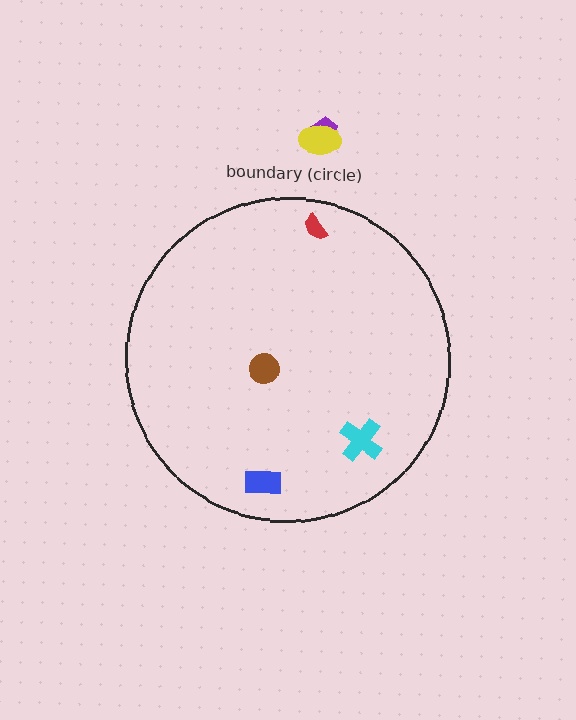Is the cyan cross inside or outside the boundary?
Inside.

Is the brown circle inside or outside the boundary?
Inside.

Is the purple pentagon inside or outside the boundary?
Outside.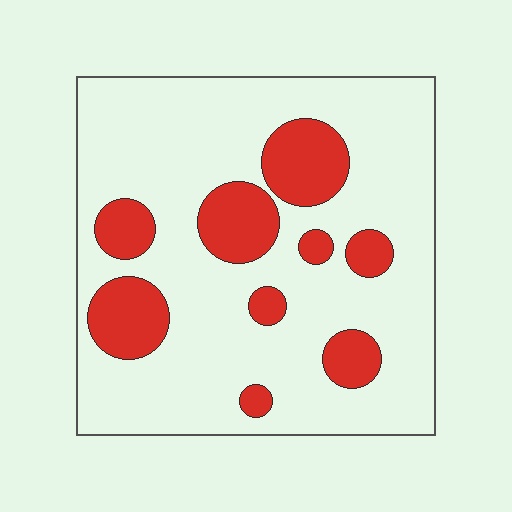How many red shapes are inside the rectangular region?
9.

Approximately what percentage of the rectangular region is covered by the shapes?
Approximately 20%.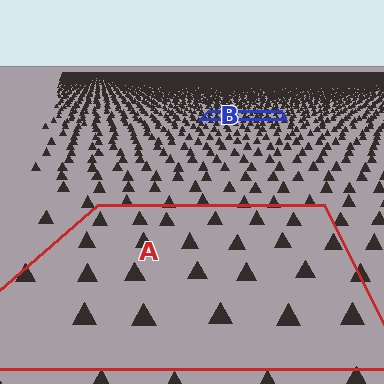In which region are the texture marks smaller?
The texture marks are smaller in region B, because it is farther away.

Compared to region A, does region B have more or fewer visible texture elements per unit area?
Region B has more texture elements per unit area — they are packed more densely because it is farther away.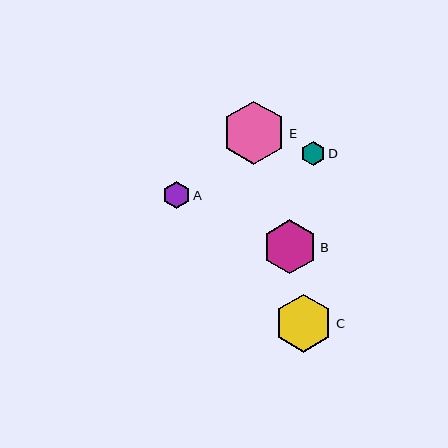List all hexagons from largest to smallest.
From largest to smallest: E, C, B, A, D.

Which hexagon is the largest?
Hexagon E is the largest with a size of approximately 64 pixels.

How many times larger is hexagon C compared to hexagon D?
Hexagon C is approximately 2.4 times the size of hexagon D.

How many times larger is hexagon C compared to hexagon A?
Hexagon C is approximately 2.1 times the size of hexagon A.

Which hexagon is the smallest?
Hexagon D is the smallest with a size of approximately 24 pixels.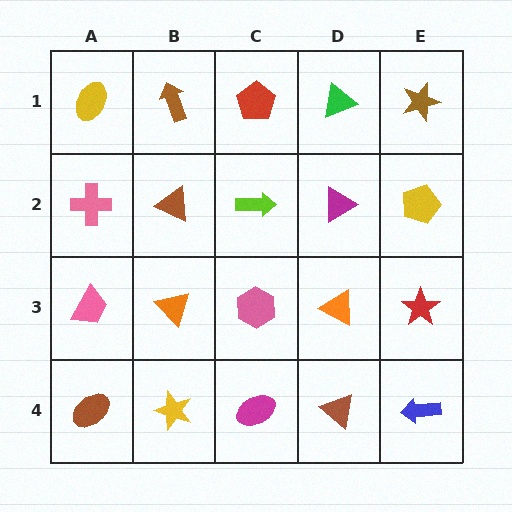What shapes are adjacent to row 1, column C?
A lime arrow (row 2, column C), a brown arrow (row 1, column B), a green triangle (row 1, column D).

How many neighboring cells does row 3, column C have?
4.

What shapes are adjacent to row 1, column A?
A pink cross (row 2, column A), a brown arrow (row 1, column B).